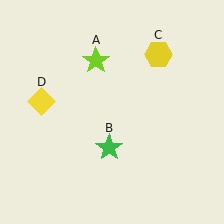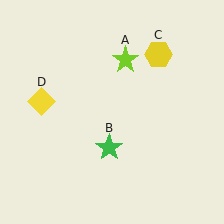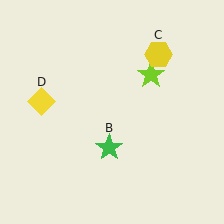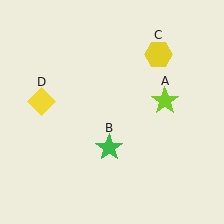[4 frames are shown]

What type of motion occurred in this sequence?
The lime star (object A) rotated clockwise around the center of the scene.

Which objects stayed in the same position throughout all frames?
Green star (object B) and yellow hexagon (object C) and yellow diamond (object D) remained stationary.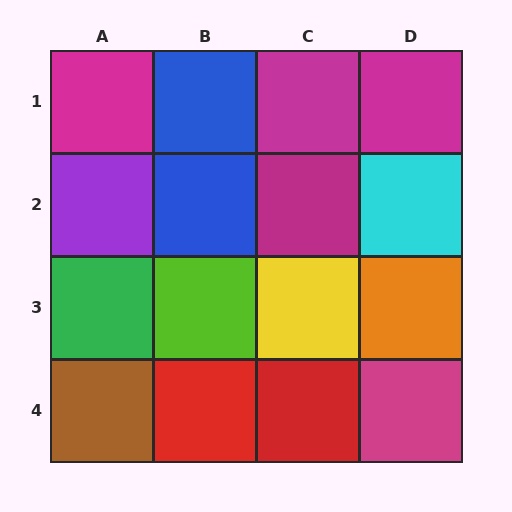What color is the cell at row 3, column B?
Lime.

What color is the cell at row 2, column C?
Magenta.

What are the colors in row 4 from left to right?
Brown, red, red, magenta.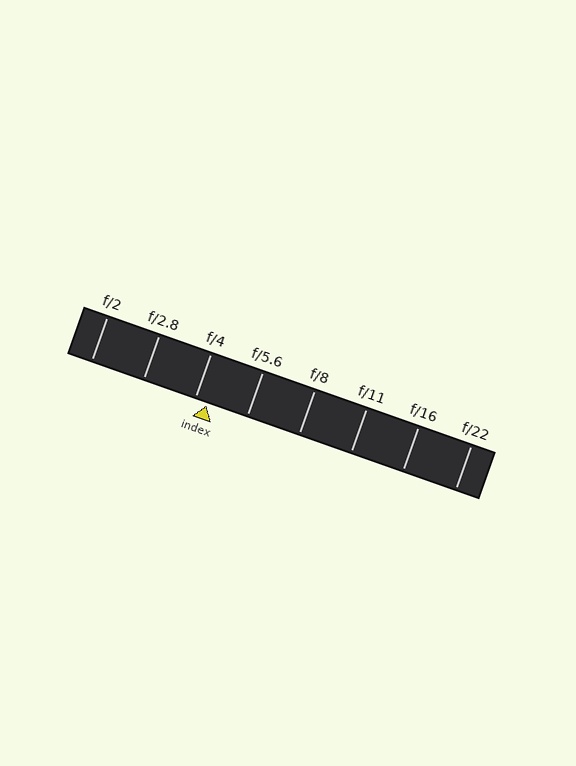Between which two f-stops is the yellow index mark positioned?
The index mark is between f/4 and f/5.6.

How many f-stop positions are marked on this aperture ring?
There are 8 f-stop positions marked.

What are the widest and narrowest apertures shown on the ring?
The widest aperture shown is f/2 and the narrowest is f/22.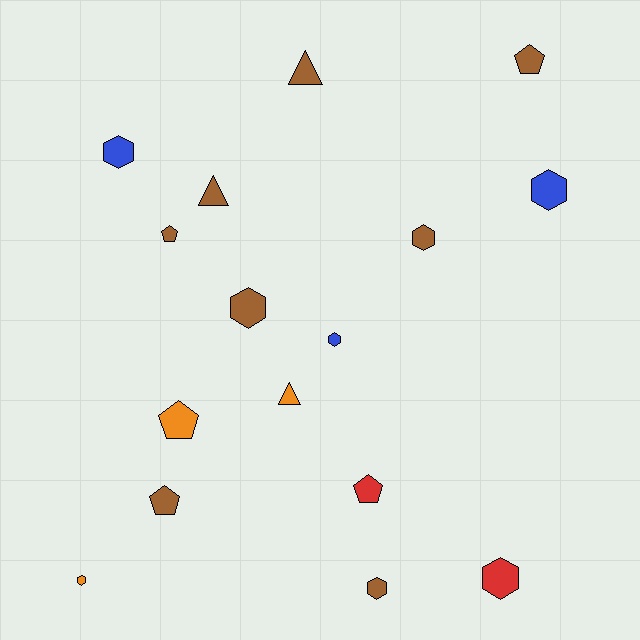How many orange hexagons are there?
There is 1 orange hexagon.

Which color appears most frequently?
Brown, with 8 objects.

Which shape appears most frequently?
Hexagon, with 8 objects.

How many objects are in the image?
There are 16 objects.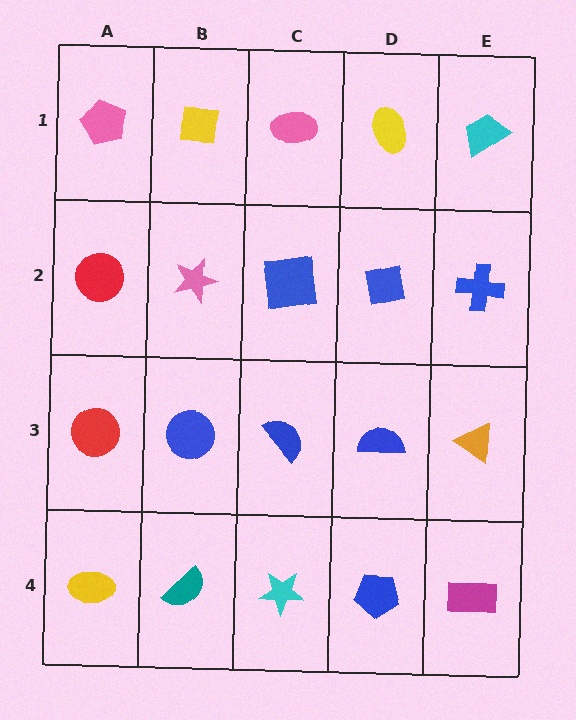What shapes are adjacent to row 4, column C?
A blue semicircle (row 3, column C), a teal semicircle (row 4, column B), a blue pentagon (row 4, column D).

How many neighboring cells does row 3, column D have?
4.